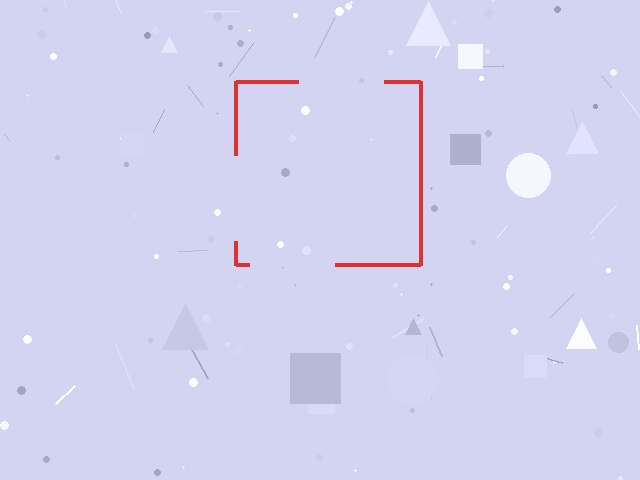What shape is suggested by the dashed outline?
The dashed outline suggests a square.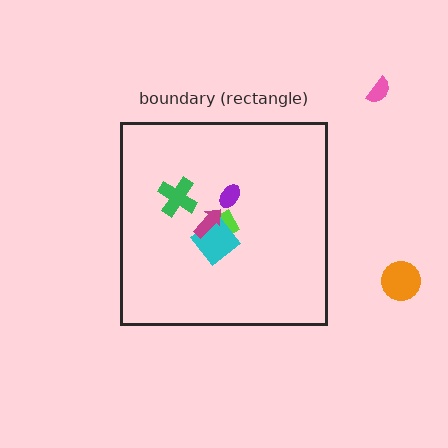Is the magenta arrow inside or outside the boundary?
Inside.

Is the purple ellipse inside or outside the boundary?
Inside.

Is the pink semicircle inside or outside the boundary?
Outside.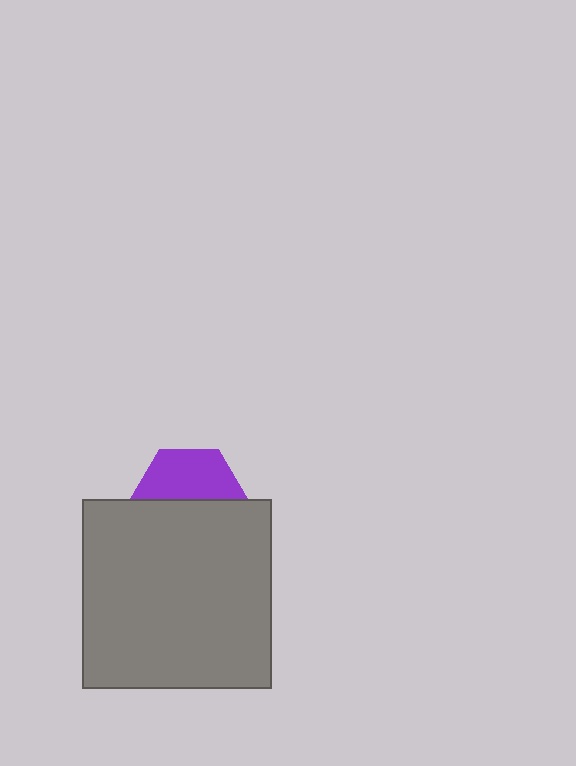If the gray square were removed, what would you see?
You would see the complete purple hexagon.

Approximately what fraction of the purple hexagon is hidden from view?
Roughly 52% of the purple hexagon is hidden behind the gray square.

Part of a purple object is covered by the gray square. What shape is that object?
It is a hexagon.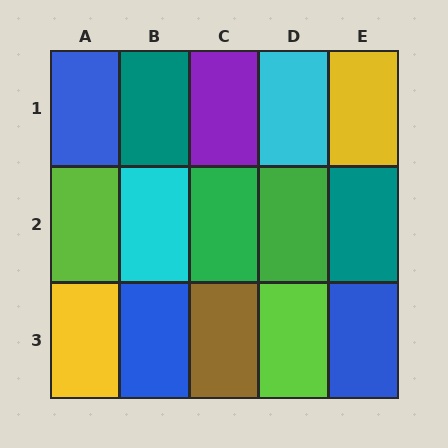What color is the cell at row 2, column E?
Teal.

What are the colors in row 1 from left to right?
Blue, teal, purple, cyan, yellow.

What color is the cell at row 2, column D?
Green.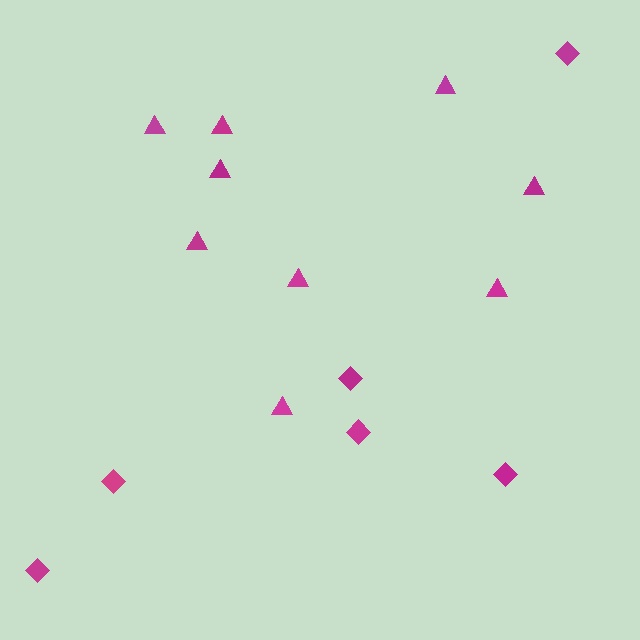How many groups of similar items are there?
There are 2 groups: one group of triangles (9) and one group of diamonds (6).